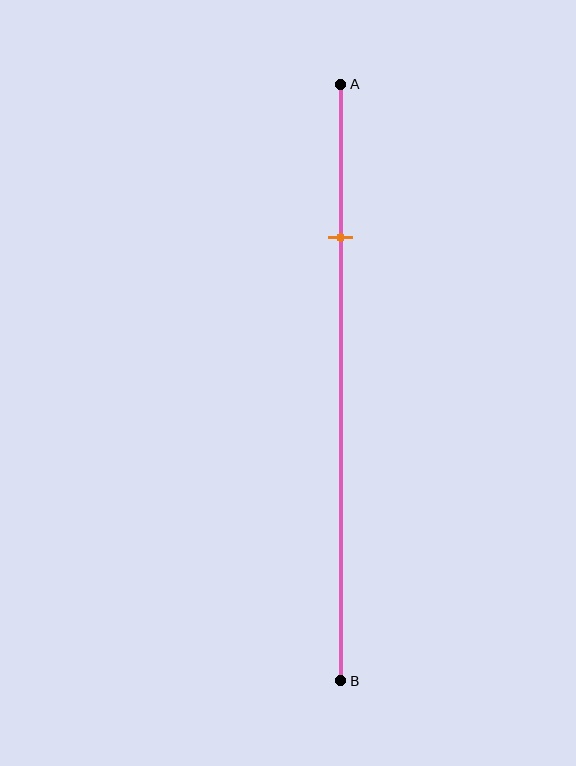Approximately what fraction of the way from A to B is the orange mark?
The orange mark is approximately 25% of the way from A to B.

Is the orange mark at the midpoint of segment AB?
No, the mark is at about 25% from A, not at the 50% midpoint.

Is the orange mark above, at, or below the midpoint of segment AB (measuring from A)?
The orange mark is above the midpoint of segment AB.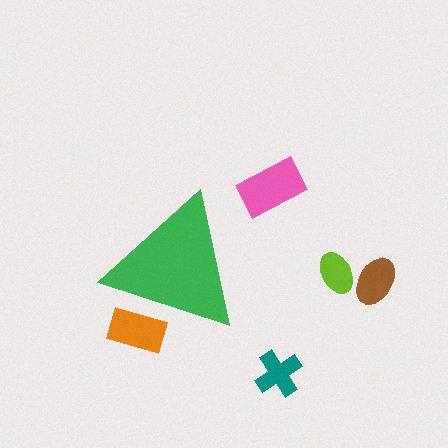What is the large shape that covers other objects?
A green triangle.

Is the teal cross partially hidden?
No, the teal cross is fully visible.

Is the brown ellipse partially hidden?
No, the brown ellipse is fully visible.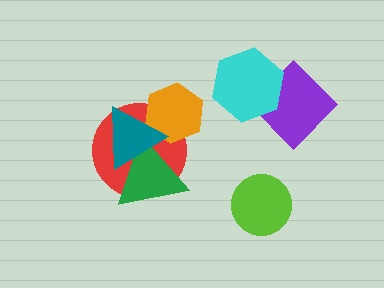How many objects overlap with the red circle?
3 objects overlap with the red circle.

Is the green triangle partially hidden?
Yes, it is partially covered by another shape.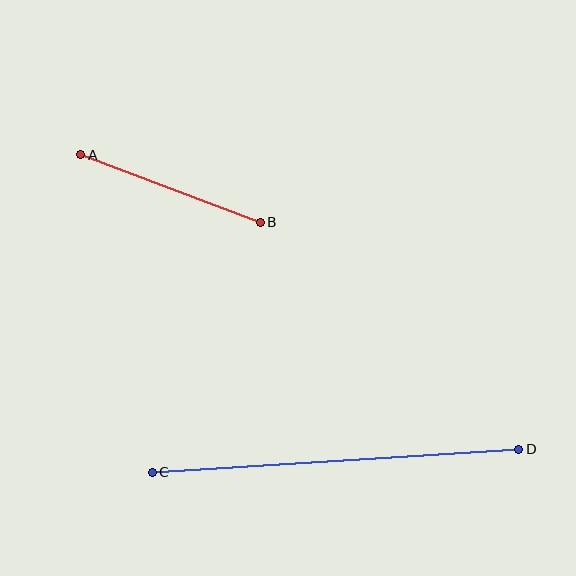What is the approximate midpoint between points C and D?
The midpoint is at approximately (335, 461) pixels.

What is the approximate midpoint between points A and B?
The midpoint is at approximately (170, 189) pixels.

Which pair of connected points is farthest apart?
Points C and D are farthest apart.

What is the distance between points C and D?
The distance is approximately 368 pixels.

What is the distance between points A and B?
The distance is approximately 191 pixels.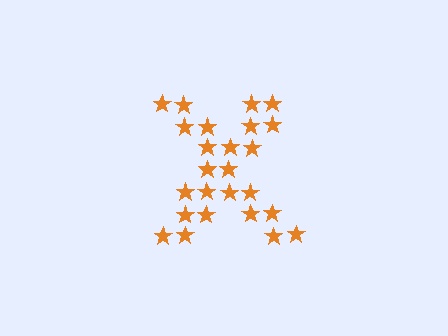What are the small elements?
The small elements are stars.